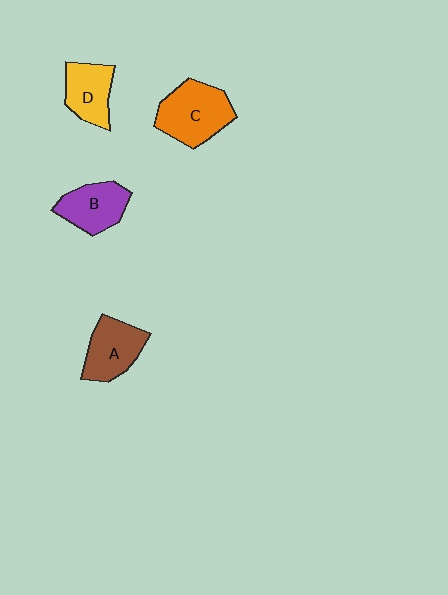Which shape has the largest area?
Shape C (orange).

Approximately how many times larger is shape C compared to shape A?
Approximately 1.3 times.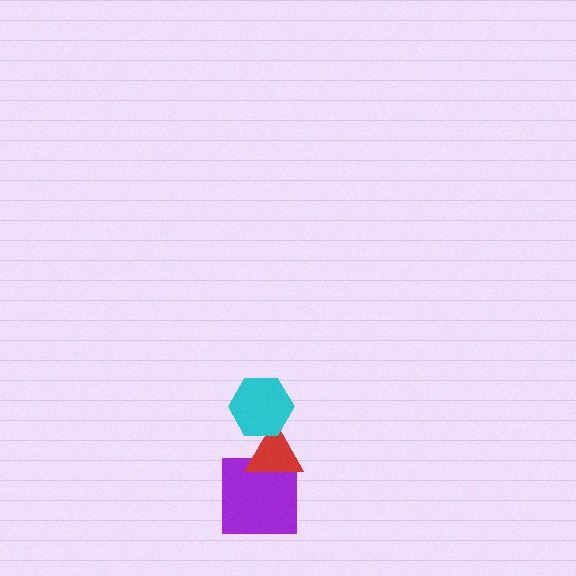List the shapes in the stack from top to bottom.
From top to bottom: the cyan hexagon, the red triangle, the purple square.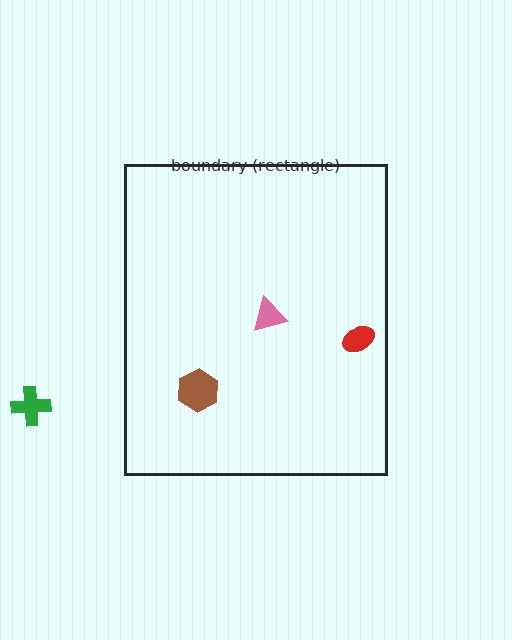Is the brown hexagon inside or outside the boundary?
Inside.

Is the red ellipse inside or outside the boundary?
Inside.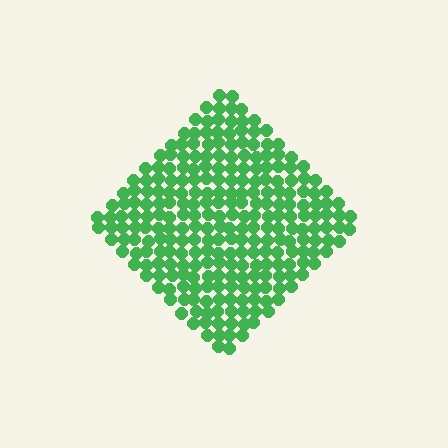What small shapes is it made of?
It is made of small circles.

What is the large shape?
The large shape is a diamond.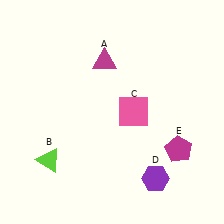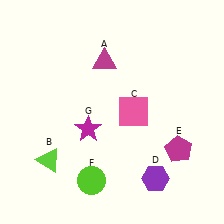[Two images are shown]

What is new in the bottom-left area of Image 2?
A magenta star (G) was added in the bottom-left area of Image 2.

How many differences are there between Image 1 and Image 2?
There are 2 differences between the two images.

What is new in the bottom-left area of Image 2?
A lime circle (F) was added in the bottom-left area of Image 2.